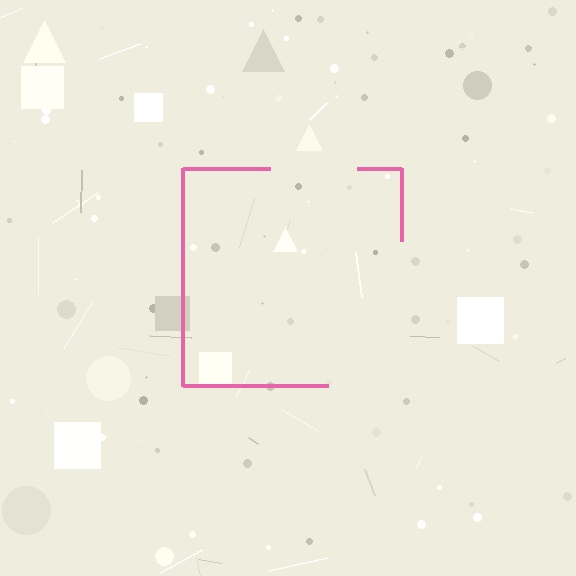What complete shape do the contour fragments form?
The contour fragments form a square.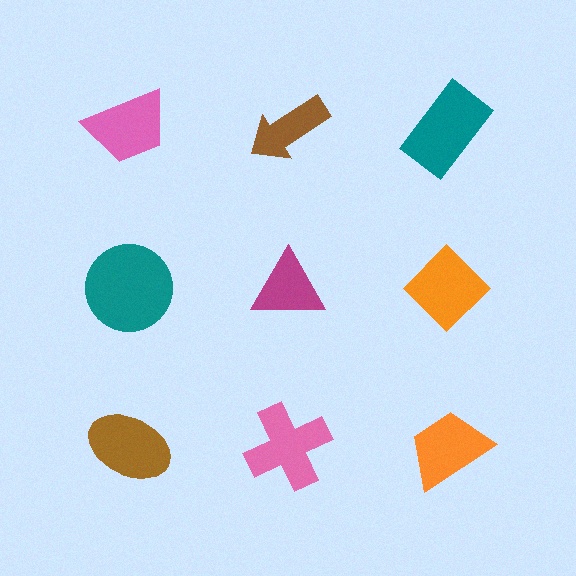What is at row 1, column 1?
A pink trapezoid.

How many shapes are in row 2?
3 shapes.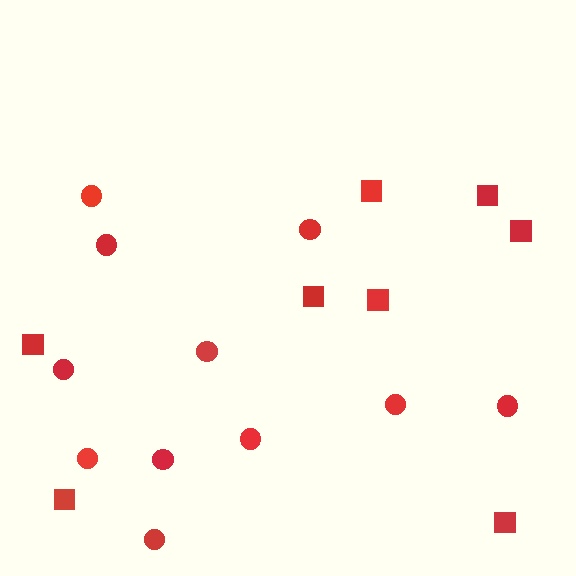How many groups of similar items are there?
There are 2 groups: one group of circles (11) and one group of squares (8).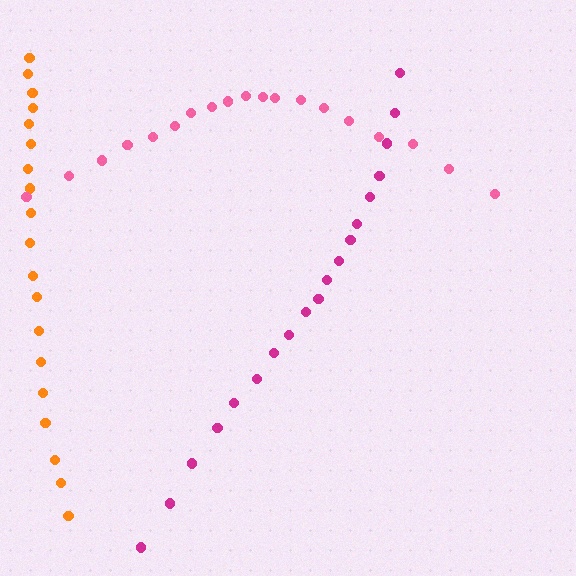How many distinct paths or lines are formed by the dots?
There are 3 distinct paths.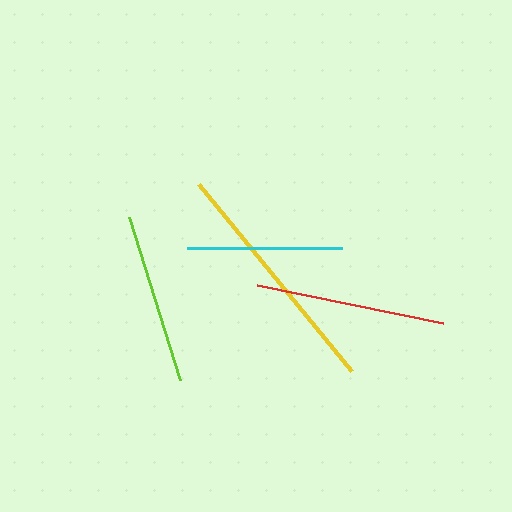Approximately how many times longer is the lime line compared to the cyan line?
The lime line is approximately 1.1 times the length of the cyan line.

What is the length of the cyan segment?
The cyan segment is approximately 155 pixels long.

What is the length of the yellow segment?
The yellow segment is approximately 241 pixels long.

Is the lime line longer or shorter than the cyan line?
The lime line is longer than the cyan line.